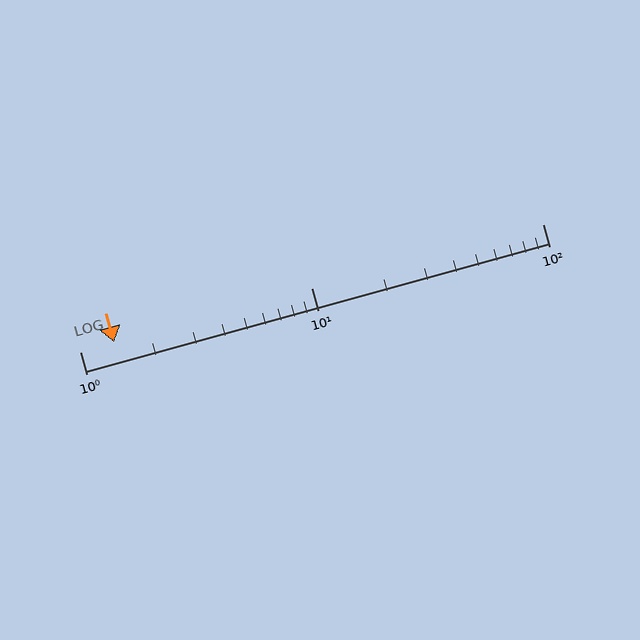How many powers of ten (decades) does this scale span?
The scale spans 2 decades, from 1 to 100.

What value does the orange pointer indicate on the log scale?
The pointer indicates approximately 1.4.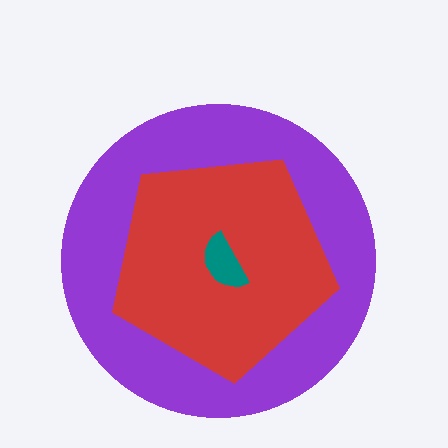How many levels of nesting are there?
3.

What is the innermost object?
The teal semicircle.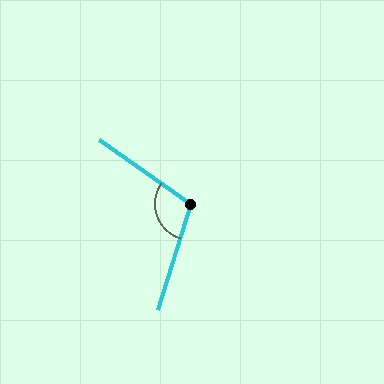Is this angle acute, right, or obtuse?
It is obtuse.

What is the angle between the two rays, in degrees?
Approximately 108 degrees.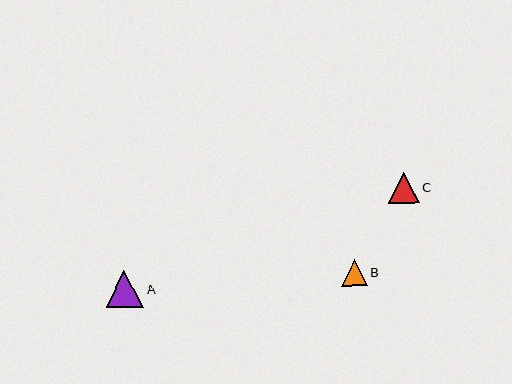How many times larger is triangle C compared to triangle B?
Triangle C is approximately 1.2 times the size of triangle B.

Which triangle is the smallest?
Triangle B is the smallest with a size of approximately 26 pixels.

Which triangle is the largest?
Triangle A is the largest with a size of approximately 37 pixels.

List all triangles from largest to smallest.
From largest to smallest: A, C, B.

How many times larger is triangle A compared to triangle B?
Triangle A is approximately 1.4 times the size of triangle B.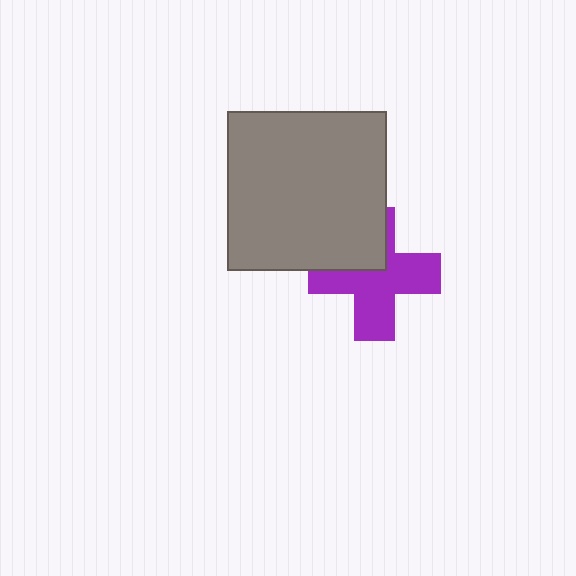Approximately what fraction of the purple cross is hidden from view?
Roughly 32% of the purple cross is hidden behind the gray square.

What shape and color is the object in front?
The object in front is a gray square.